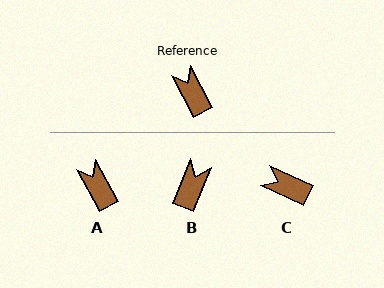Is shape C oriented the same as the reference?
No, it is off by about 37 degrees.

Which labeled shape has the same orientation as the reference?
A.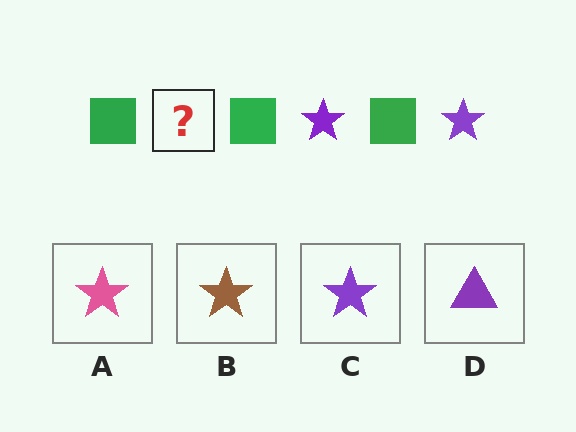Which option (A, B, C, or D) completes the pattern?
C.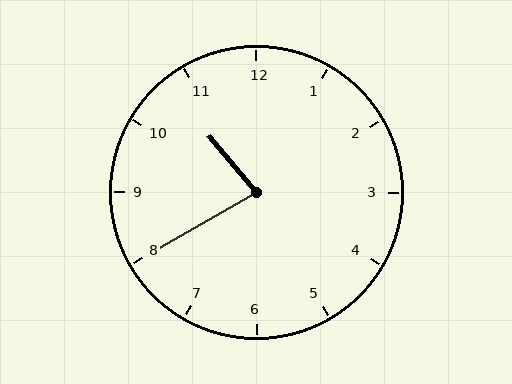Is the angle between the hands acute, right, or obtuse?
It is acute.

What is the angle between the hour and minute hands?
Approximately 80 degrees.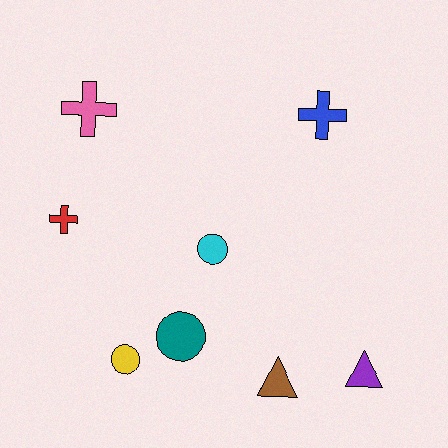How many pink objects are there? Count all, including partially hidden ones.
There is 1 pink object.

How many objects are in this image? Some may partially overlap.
There are 8 objects.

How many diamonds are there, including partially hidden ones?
There are no diamonds.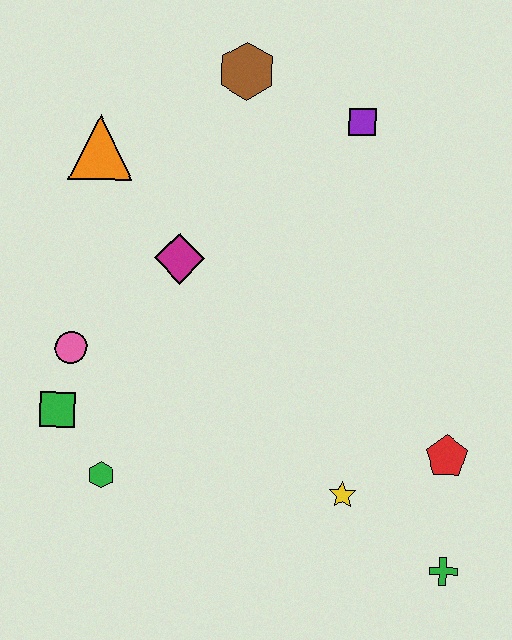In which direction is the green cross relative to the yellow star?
The green cross is to the right of the yellow star.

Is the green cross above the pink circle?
No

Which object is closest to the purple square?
The brown hexagon is closest to the purple square.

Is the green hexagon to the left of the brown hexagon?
Yes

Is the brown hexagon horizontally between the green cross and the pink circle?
Yes